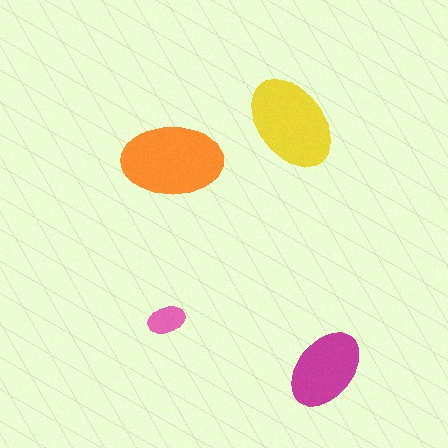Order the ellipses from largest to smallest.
the orange one, the yellow one, the magenta one, the pink one.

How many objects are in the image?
There are 4 objects in the image.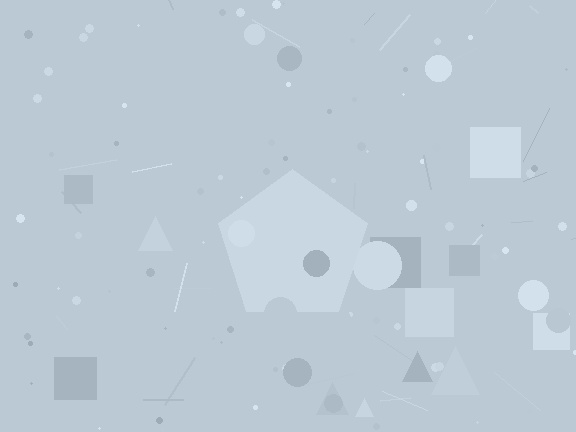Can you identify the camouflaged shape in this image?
The camouflaged shape is a pentagon.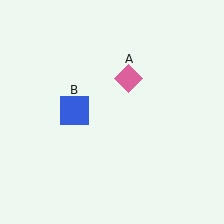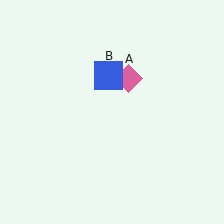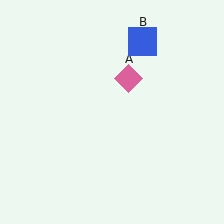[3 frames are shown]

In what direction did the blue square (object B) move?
The blue square (object B) moved up and to the right.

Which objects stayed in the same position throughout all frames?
Pink diamond (object A) remained stationary.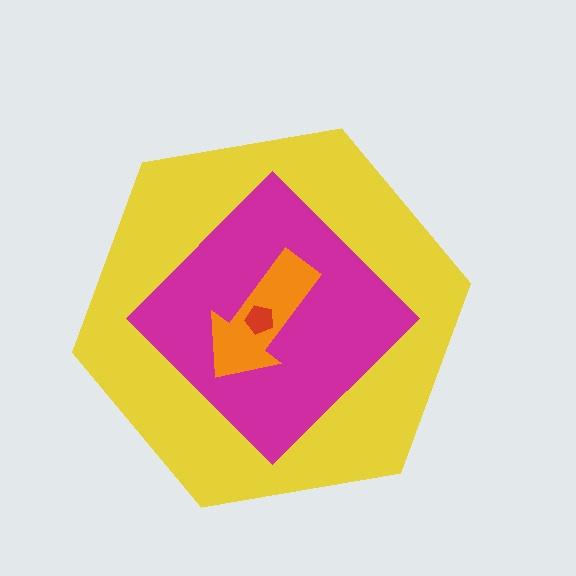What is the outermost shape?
The yellow hexagon.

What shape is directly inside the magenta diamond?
The orange arrow.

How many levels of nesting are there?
4.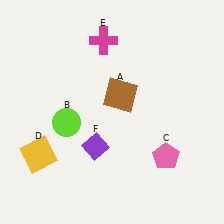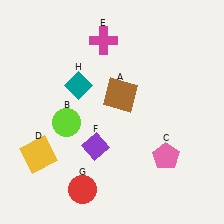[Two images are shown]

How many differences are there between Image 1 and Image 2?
There are 2 differences between the two images.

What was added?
A red circle (G), a teal diamond (H) were added in Image 2.